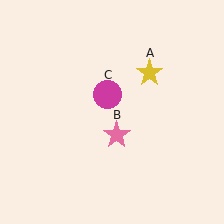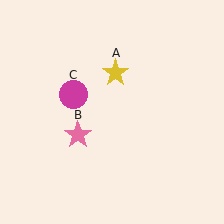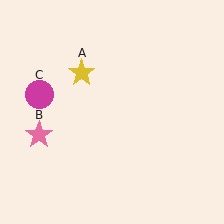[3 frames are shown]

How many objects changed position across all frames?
3 objects changed position: yellow star (object A), pink star (object B), magenta circle (object C).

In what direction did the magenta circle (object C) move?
The magenta circle (object C) moved left.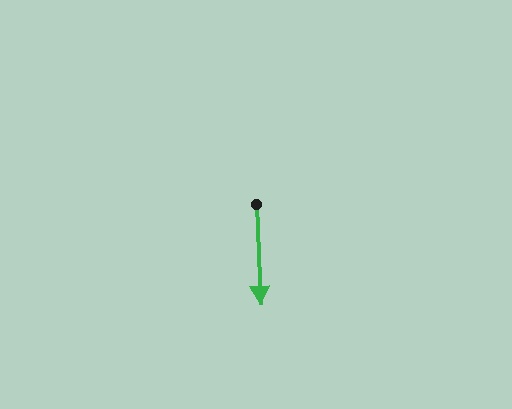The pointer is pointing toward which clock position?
Roughly 6 o'clock.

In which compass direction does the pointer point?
South.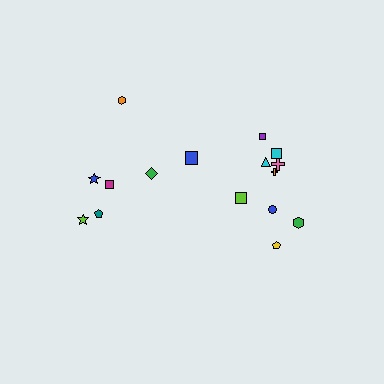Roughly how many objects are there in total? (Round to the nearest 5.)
Roughly 15 objects in total.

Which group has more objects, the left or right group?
The right group.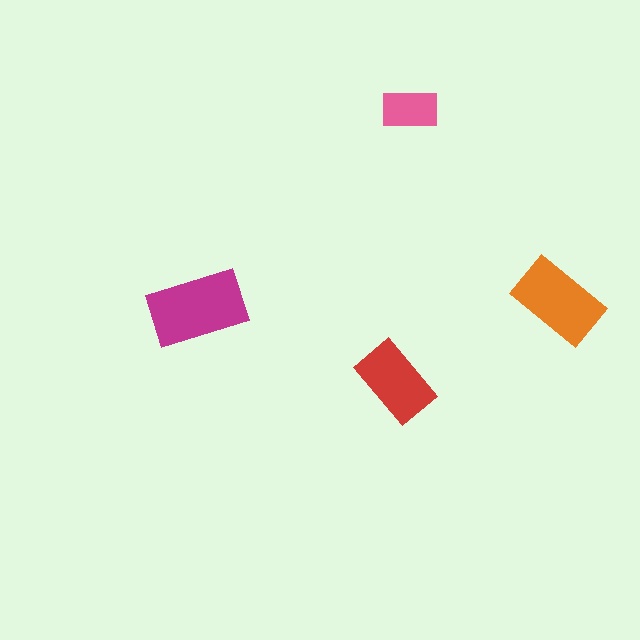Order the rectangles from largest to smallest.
the magenta one, the orange one, the red one, the pink one.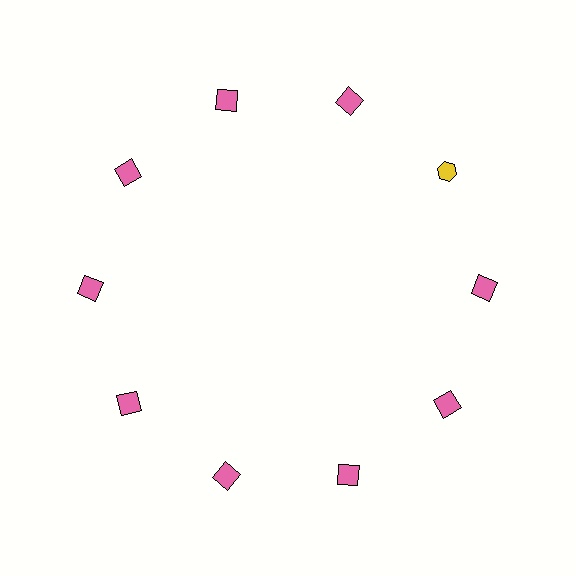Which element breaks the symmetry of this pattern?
The yellow hexagon at roughly the 2 o'clock position breaks the symmetry. All other shapes are pink squares.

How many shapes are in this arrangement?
There are 10 shapes arranged in a ring pattern.